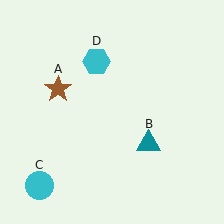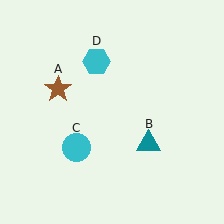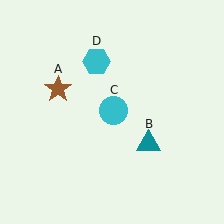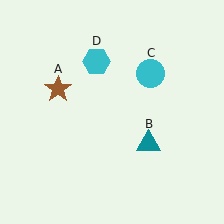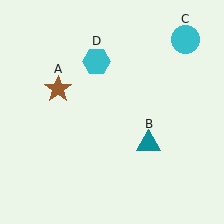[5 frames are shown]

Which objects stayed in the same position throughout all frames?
Brown star (object A) and teal triangle (object B) and cyan hexagon (object D) remained stationary.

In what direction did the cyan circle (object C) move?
The cyan circle (object C) moved up and to the right.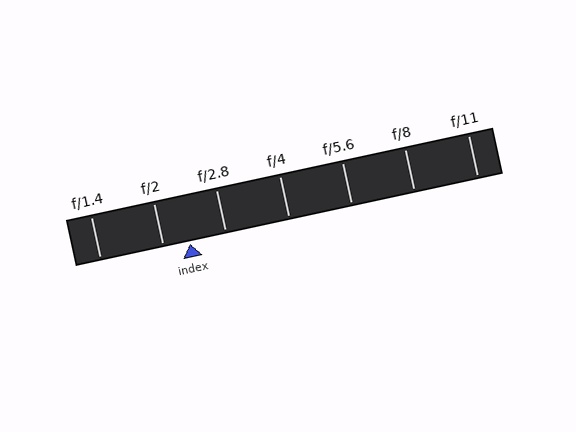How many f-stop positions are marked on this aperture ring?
There are 7 f-stop positions marked.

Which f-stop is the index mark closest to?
The index mark is closest to f/2.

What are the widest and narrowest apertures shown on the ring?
The widest aperture shown is f/1.4 and the narrowest is f/11.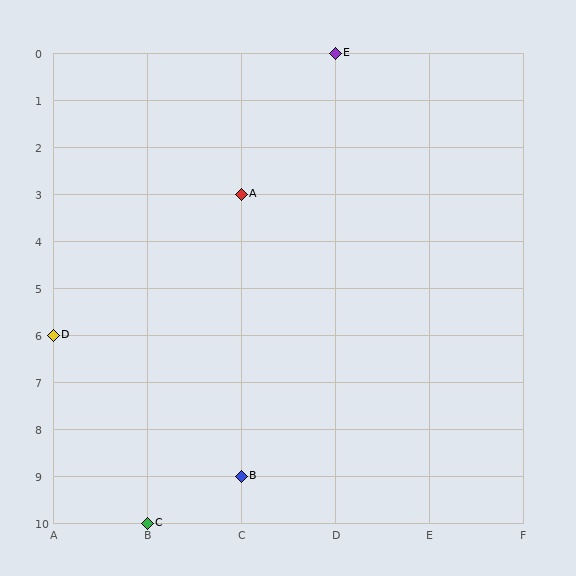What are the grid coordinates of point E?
Point E is at grid coordinates (D, 0).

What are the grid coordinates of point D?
Point D is at grid coordinates (A, 6).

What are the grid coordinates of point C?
Point C is at grid coordinates (B, 10).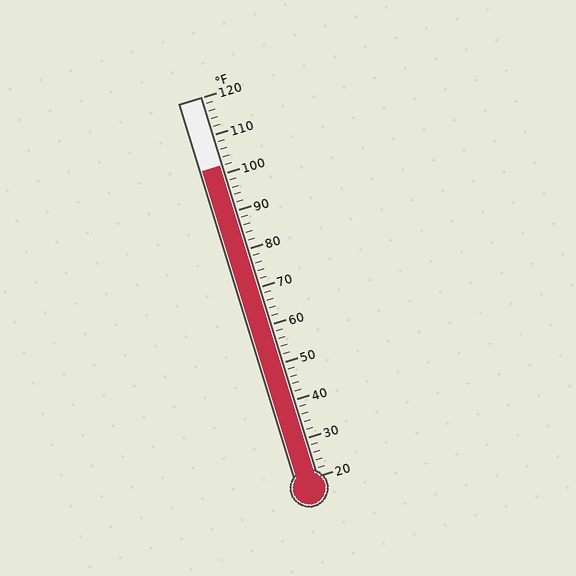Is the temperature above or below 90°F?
The temperature is above 90°F.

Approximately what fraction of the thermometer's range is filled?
The thermometer is filled to approximately 80% of its range.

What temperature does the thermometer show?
The thermometer shows approximately 102°F.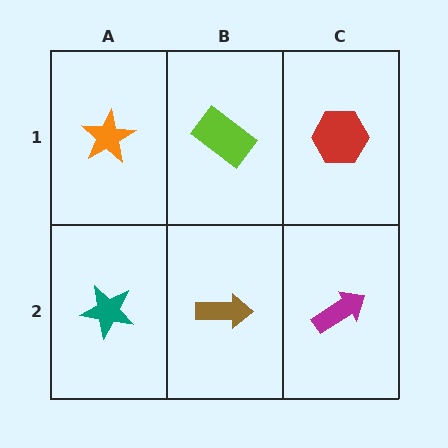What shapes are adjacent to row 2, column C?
A red hexagon (row 1, column C), a brown arrow (row 2, column B).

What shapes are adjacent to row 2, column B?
A lime rectangle (row 1, column B), a teal star (row 2, column A), a magenta arrow (row 2, column C).